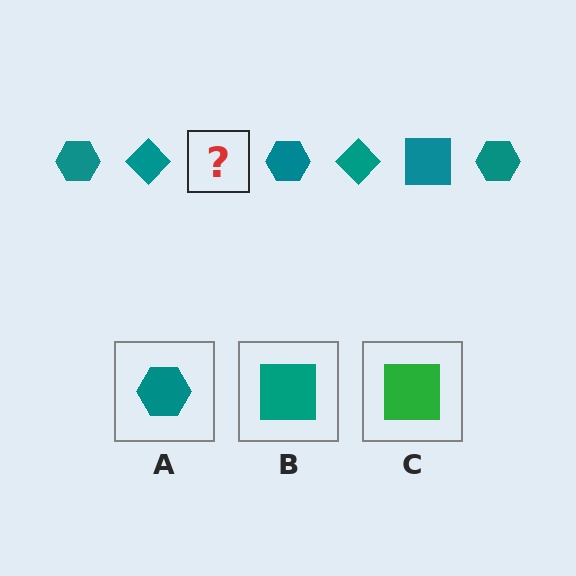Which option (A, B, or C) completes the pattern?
B.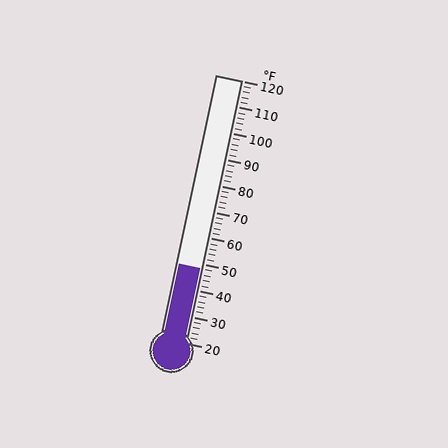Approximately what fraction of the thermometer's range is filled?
The thermometer is filled to approximately 30% of its range.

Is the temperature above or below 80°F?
The temperature is below 80°F.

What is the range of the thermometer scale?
The thermometer scale ranges from 20°F to 120°F.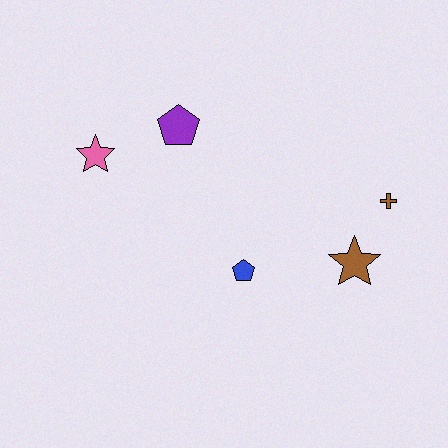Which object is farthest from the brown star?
The pink star is farthest from the brown star.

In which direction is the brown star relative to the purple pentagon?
The brown star is to the right of the purple pentagon.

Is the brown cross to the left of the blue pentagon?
No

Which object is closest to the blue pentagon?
The brown star is closest to the blue pentagon.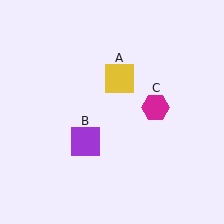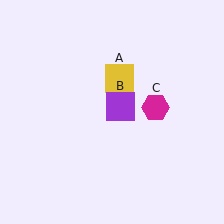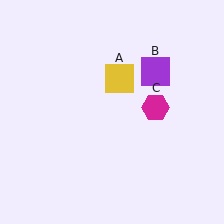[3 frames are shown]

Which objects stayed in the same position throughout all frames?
Yellow square (object A) and magenta hexagon (object C) remained stationary.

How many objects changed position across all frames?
1 object changed position: purple square (object B).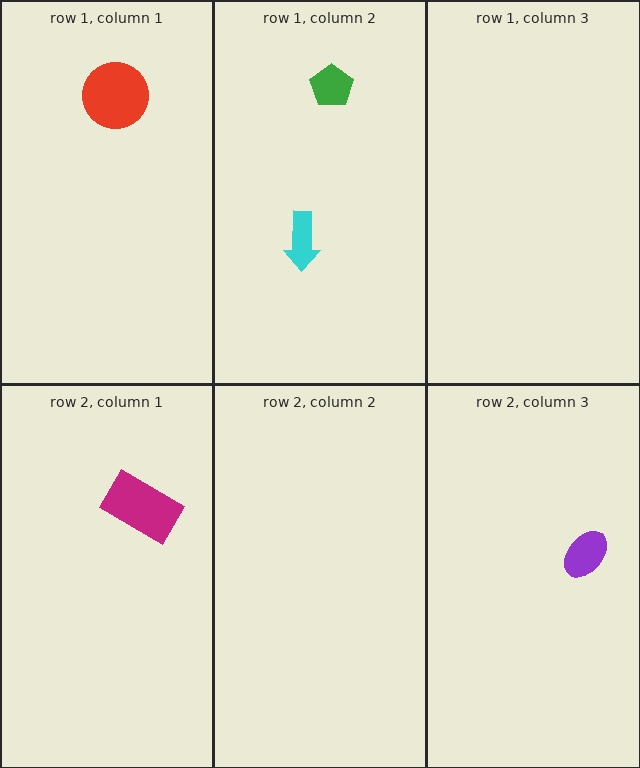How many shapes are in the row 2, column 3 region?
1.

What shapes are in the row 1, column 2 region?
The cyan arrow, the green pentagon.